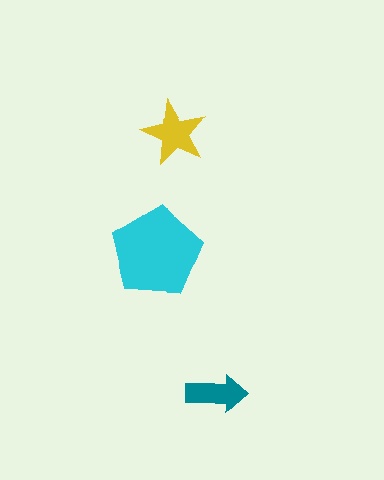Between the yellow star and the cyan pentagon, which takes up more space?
The cyan pentagon.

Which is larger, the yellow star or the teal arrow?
The yellow star.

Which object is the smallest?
The teal arrow.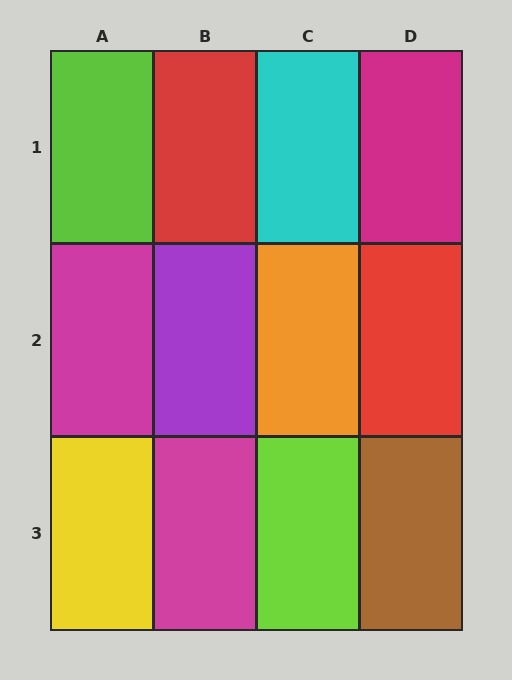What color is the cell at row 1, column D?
Magenta.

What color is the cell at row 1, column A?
Lime.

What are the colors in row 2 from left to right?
Magenta, purple, orange, red.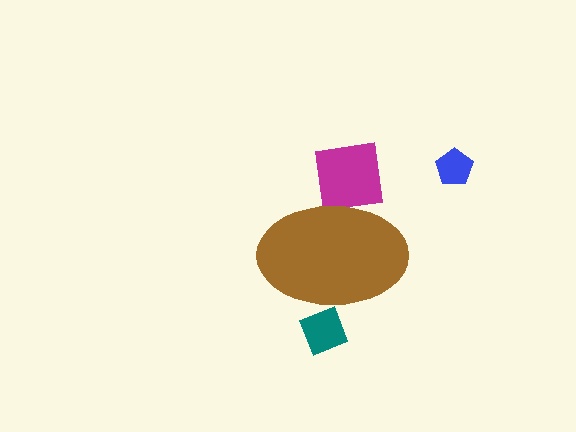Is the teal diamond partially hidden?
Yes, the teal diamond is partially hidden behind the brown ellipse.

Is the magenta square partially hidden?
Yes, the magenta square is partially hidden behind the brown ellipse.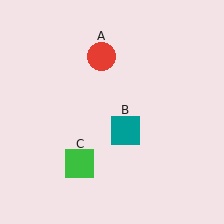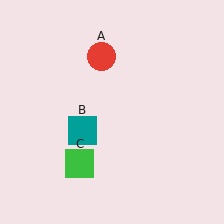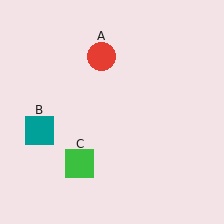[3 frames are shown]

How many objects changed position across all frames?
1 object changed position: teal square (object B).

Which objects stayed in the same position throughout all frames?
Red circle (object A) and green square (object C) remained stationary.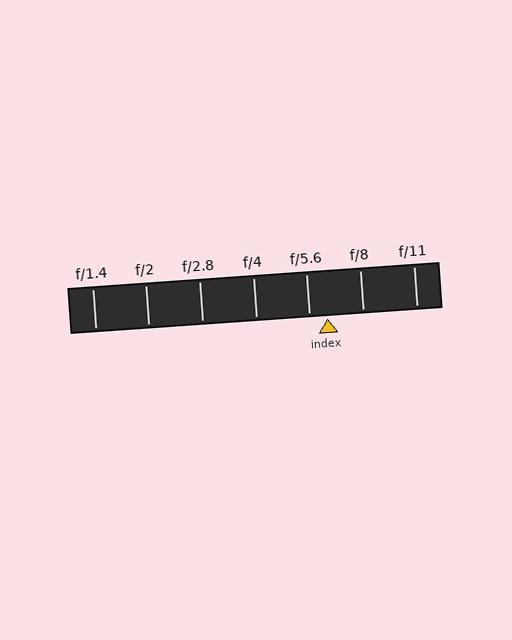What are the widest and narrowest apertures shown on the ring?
The widest aperture shown is f/1.4 and the narrowest is f/11.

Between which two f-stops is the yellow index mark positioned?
The index mark is between f/5.6 and f/8.